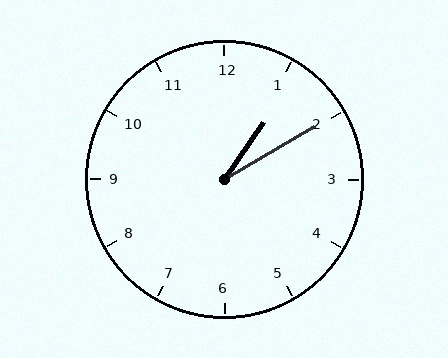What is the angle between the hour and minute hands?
Approximately 25 degrees.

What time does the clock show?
1:10.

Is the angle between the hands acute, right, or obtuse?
It is acute.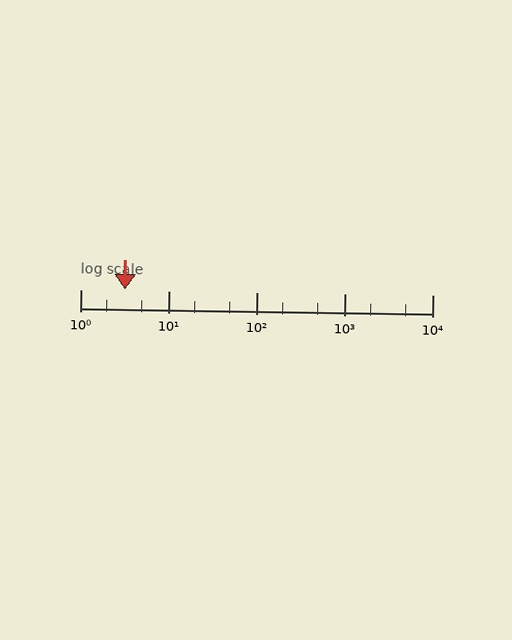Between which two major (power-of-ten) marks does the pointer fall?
The pointer is between 1 and 10.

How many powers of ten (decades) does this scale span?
The scale spans 4 decades, from 1 to 10000.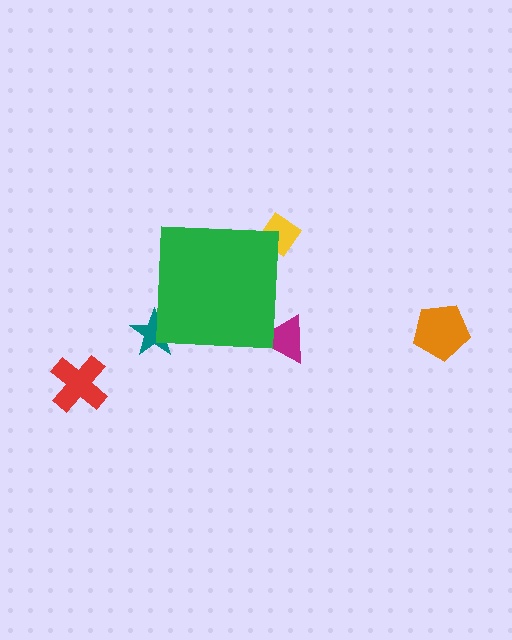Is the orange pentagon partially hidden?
No, the orange pentagon is fully visible.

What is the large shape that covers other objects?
A green square.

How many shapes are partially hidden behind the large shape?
3 shapes are partially hidden.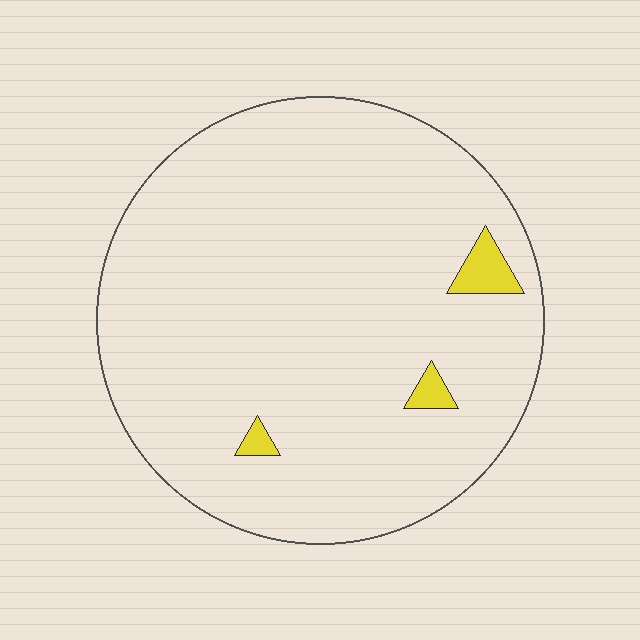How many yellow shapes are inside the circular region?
3.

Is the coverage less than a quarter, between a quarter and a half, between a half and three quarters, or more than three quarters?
Less than a quarter.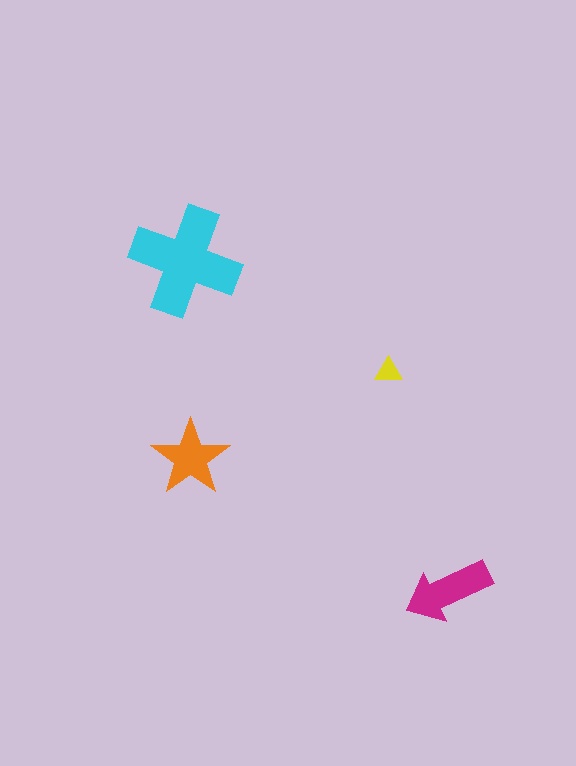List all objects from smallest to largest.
The yellow triangle, the orange star, the magenta arrow, the cyan cross.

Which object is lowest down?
The magenta arrow is bottommost.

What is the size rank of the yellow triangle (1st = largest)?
4th.